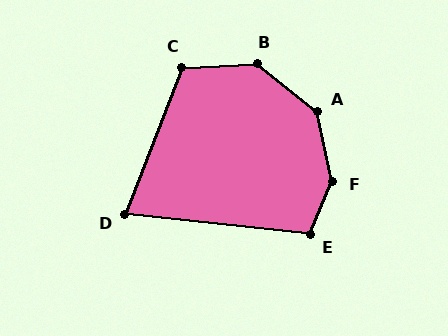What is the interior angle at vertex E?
Approximately 106 degrees (obtuse).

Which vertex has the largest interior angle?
F, at approximately 146 degrees.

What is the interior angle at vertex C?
Approximately 113 degrees (obtuse).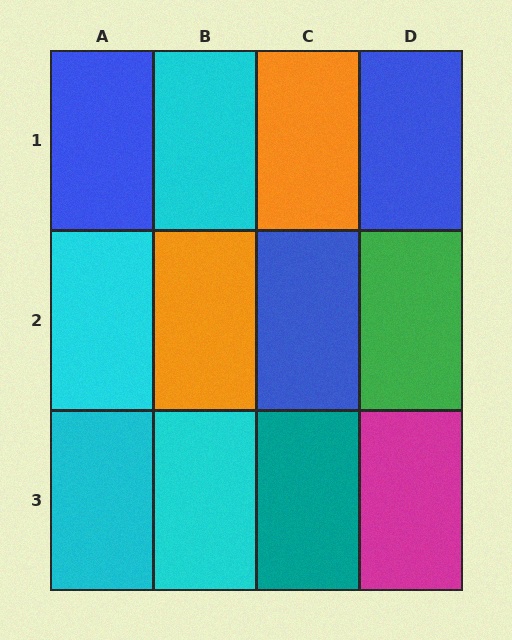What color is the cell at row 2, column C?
Blue.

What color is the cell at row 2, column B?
Orange.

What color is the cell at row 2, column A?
Cyan.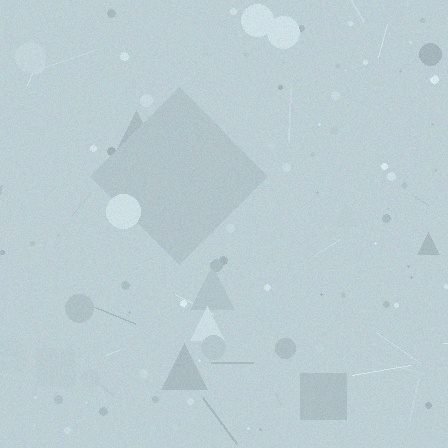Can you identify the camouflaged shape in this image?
The camouflaged shape is a diamond.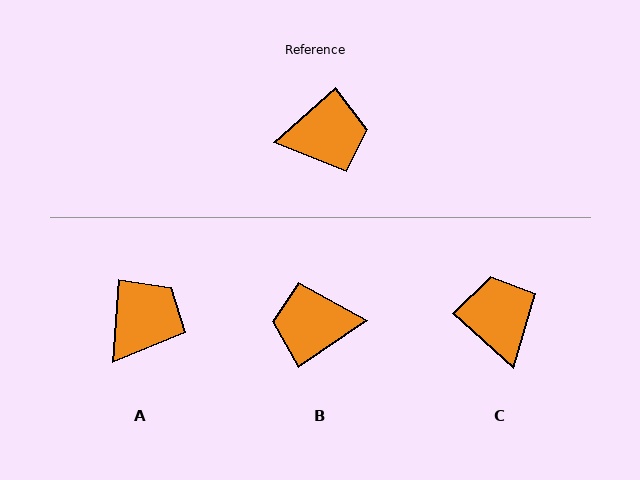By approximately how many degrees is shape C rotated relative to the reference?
Approximately 96 degrees counter-clockwise.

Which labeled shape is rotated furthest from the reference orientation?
B, about 173 degrees away.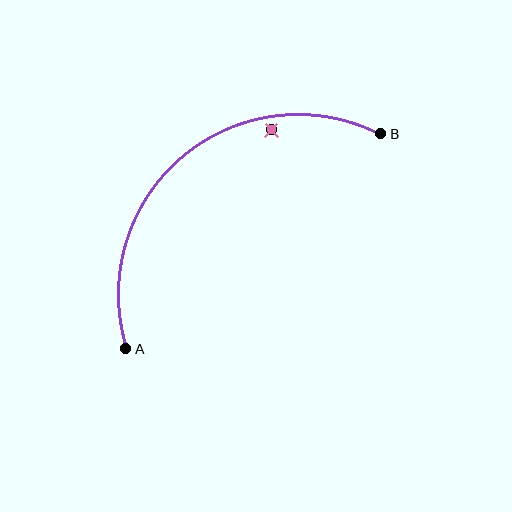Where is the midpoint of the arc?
The arc midpoint is the point on the curve farthest from the straight line joining A and B. It sits above and to the left of that line.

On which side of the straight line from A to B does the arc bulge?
The arc bulges above and to the left of the straight line connecting A and B.